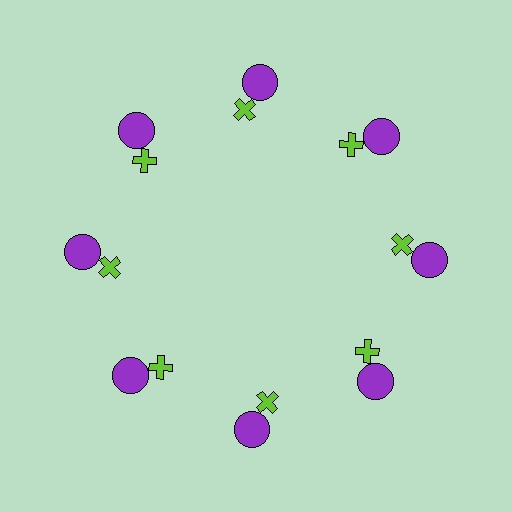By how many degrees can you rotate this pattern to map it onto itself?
The pattern maps onto itself every 45 degrees of rotation.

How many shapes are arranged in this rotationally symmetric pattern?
There are 16 shapes, arranged in 8 groups of 2.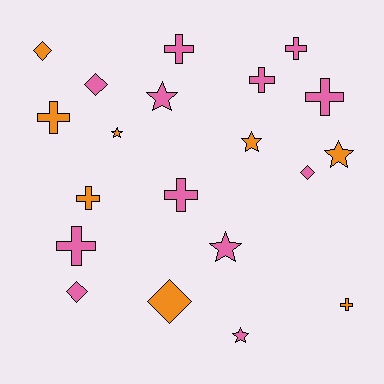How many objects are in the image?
There are 20 objects.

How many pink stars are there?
There are 3 pink stars.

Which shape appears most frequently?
Cross, with 9 objects.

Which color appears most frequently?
Pink, with 12 objects.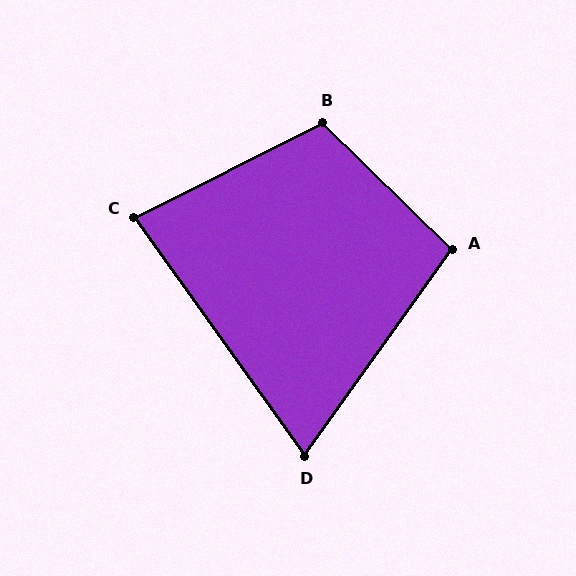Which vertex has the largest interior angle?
B, at approximately 109 degrees.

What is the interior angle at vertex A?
Approximately 99 degrees (obtuse).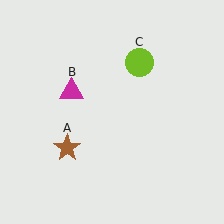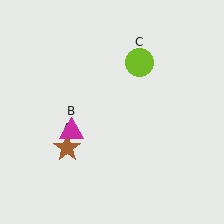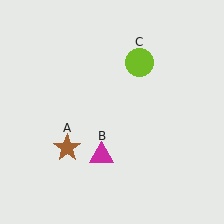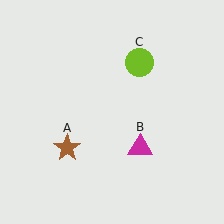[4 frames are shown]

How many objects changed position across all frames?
1 object changed position: magenta triangle (object B).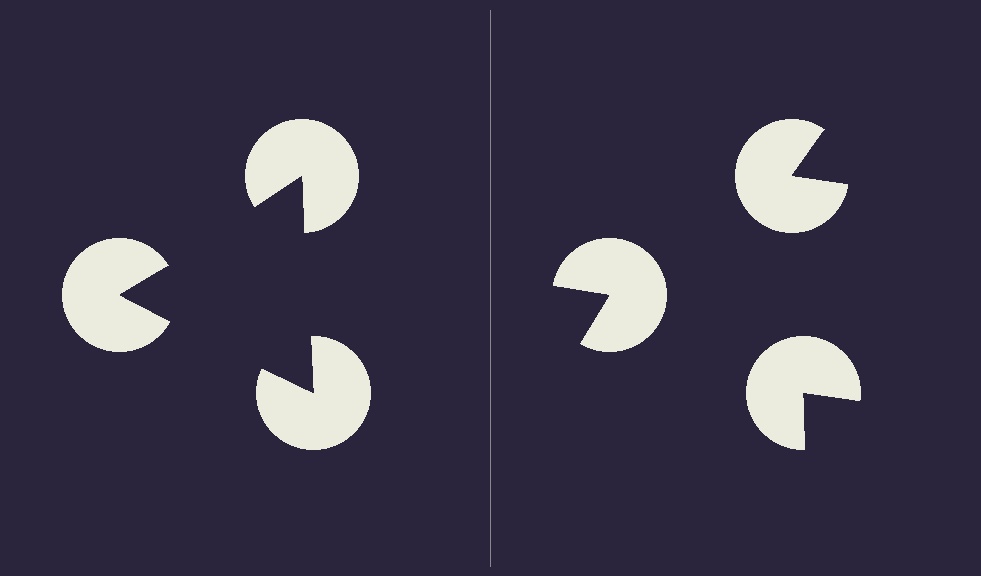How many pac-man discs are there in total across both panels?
6 — 3 on each side.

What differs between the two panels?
The pac-man discs are positioned identically on both sides; only the wedge orientations differ. On the left they align to a triangle; on the right they are misaligned.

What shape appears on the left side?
An illusory triangle.